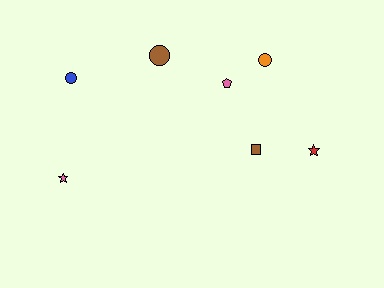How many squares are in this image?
There is 1 square.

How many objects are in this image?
There are 7 objects.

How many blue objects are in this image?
There is 1 blue object.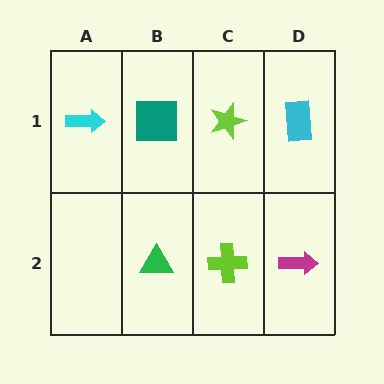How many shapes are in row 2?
3 shapes.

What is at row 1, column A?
A cyan arrow.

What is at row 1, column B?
A teal square.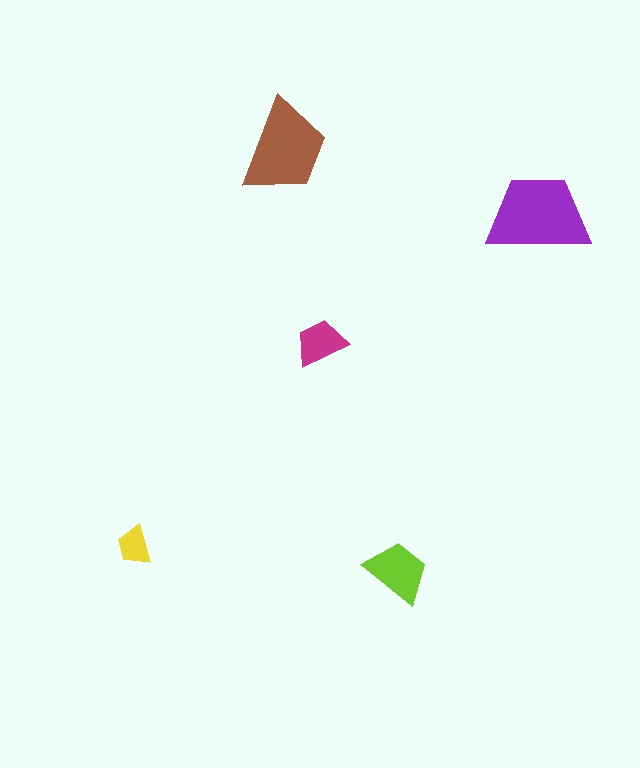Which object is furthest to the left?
The yellow trapezoid is leftmost.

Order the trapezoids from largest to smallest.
the purple one, the brown one, the lime one, the magenta one, the yellow one.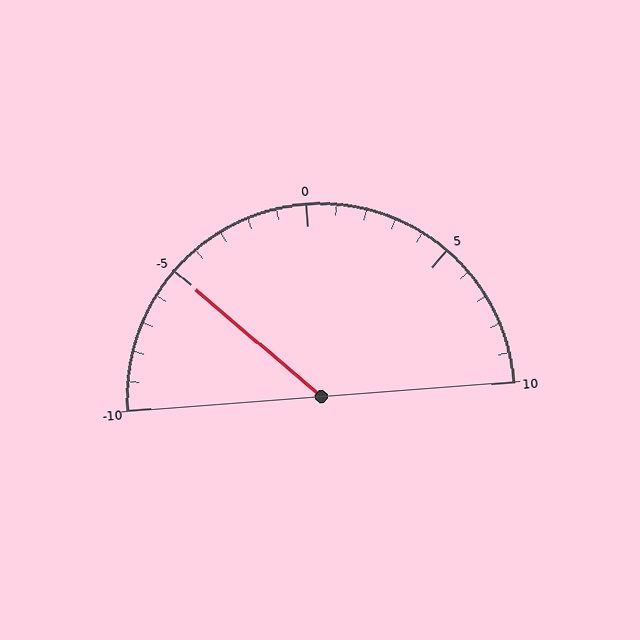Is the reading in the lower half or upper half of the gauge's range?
The reading is in the lower half of the range (-10 to 10).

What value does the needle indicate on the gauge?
The needle indicates approximately -5.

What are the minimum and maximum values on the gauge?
The gauge ranges from -10 to 10.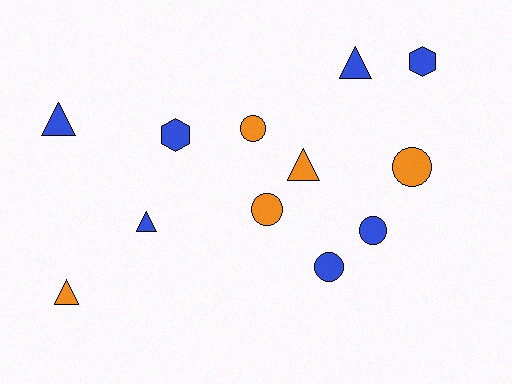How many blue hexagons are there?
There are 2 blue hexagons.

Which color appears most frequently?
Blue, with 7 objects.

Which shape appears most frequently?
Triangle, with 5 objects.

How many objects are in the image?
There are 12 objects.